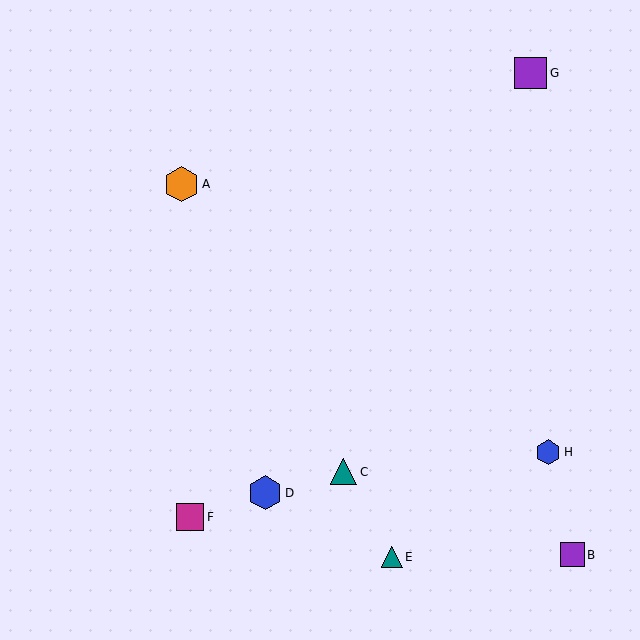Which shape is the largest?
The orange hexagon (labeled A) is the largest.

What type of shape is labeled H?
Shape H is a blue hexagon.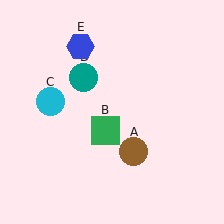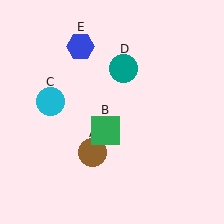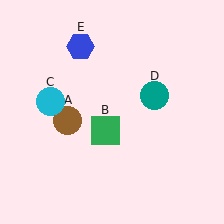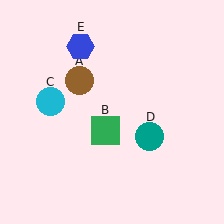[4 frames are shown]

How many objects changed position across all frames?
2 objects changed position: brown circle (object A), teal circle (object D).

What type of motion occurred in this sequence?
The brown circle (object A), teal circle (object D) rotated clockwise around the center of the scene.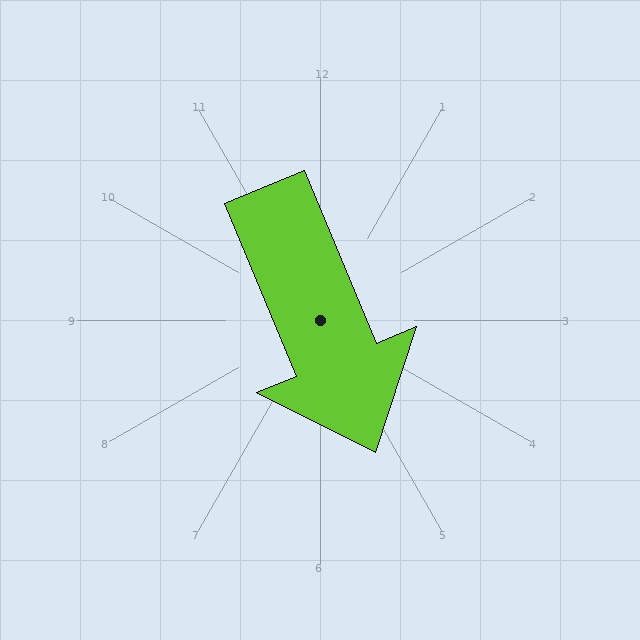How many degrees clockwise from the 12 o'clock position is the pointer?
Approximately 157 degrees.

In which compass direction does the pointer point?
Southeast.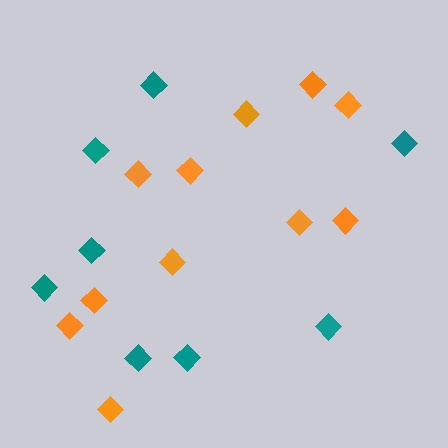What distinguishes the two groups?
There are 2 groups: one group of teal diamonds (8) and one group of orange diamonds (11).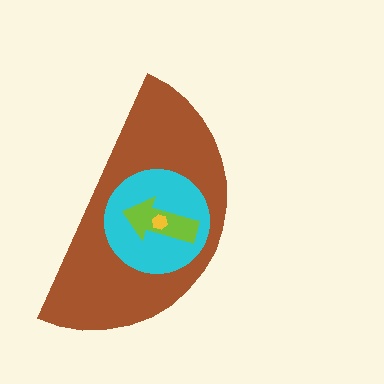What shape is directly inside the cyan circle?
The lime arrow.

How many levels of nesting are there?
4.